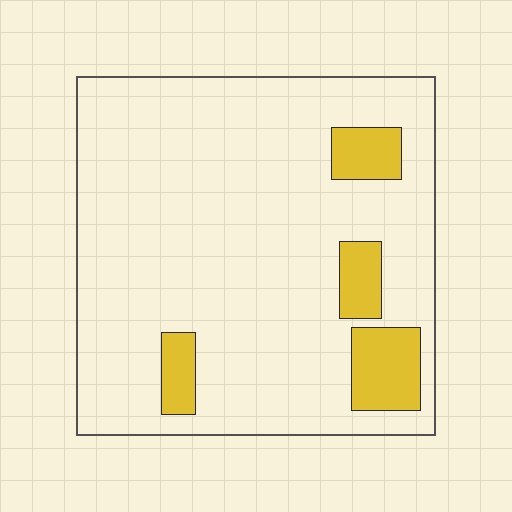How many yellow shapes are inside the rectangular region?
4.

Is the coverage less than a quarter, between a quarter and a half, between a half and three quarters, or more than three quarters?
Less than a quarter.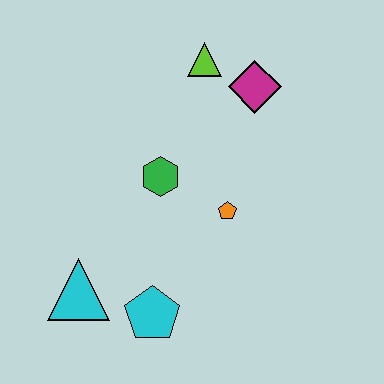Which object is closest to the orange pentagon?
The green hexagon is closest to the orange pentagon.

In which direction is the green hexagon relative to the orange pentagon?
The green hexagon is to the left of the orange pentagon.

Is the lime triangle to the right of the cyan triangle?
Yes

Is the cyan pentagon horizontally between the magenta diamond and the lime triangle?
No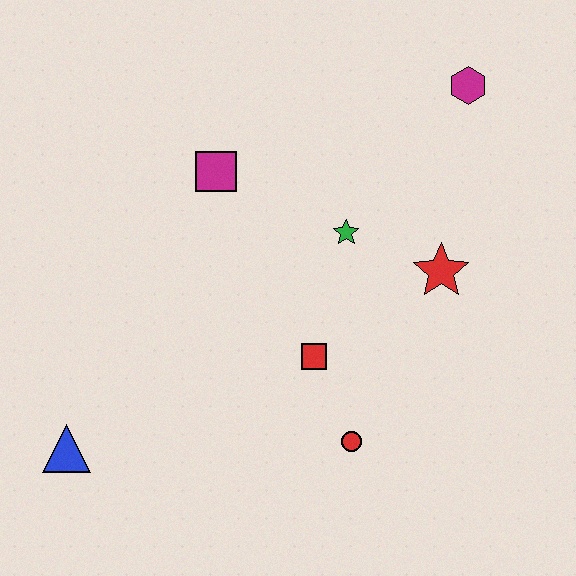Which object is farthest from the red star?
The blue triangle is farthest from the red star.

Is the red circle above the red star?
No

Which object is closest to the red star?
The green star is closest to the red star.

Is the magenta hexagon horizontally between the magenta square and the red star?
No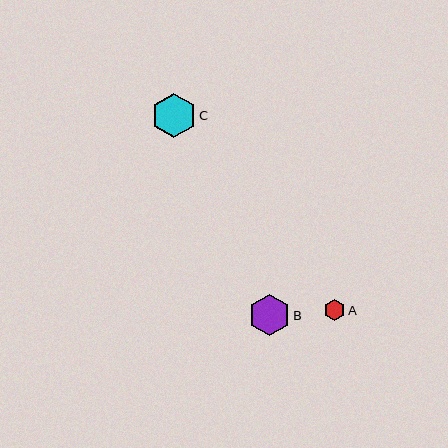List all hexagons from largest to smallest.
From largest to smallest: C, B, A.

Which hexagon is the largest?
Hexagon C is the largest with a size of approximately 45 pixels.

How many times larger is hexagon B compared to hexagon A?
Hexagon B is approximately 2.0 times the size of hexagon A.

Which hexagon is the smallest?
Hexagon A is the smallest with a size of approximately 21 pixels.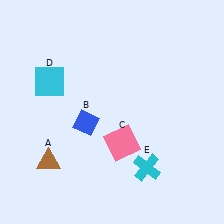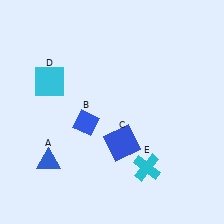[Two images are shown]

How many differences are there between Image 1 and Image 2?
There are 2 differences between the two images.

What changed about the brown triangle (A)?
In Image 1, A is brown. In Image 2, it changed to blue.